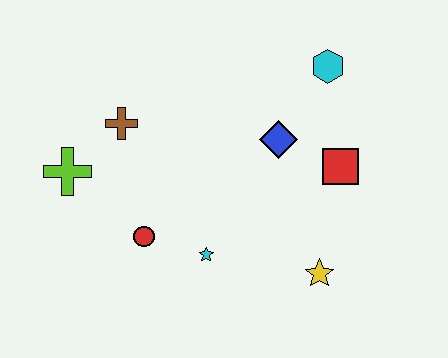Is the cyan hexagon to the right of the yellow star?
Yes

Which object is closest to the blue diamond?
The red square is closest to the blue diamond.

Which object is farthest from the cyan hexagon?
The lime cross is farthest from the cyan hexagon.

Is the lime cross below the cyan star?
No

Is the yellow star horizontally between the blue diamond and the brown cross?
No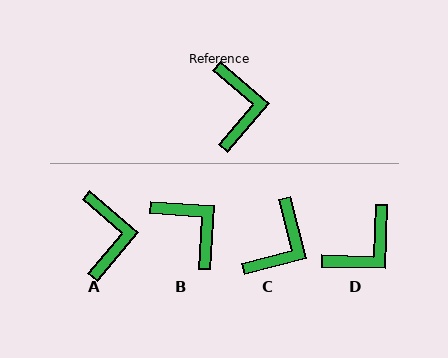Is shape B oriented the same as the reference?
No, it is off by about 37 degrees.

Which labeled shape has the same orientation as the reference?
A.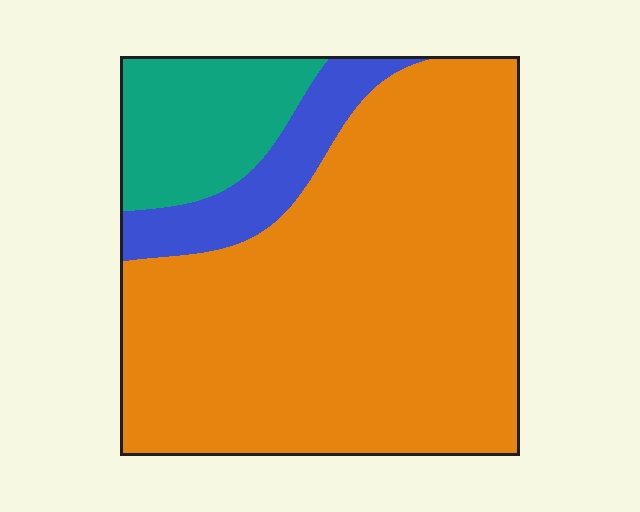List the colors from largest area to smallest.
From largest to smallest: orange, teal, blue.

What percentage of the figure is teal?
Teal takes up less than a quarter of the figure.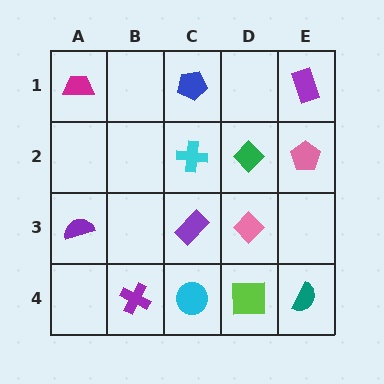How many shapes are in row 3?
3 shapes.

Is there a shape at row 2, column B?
No, that cell is empty.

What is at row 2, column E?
A pink pentagon.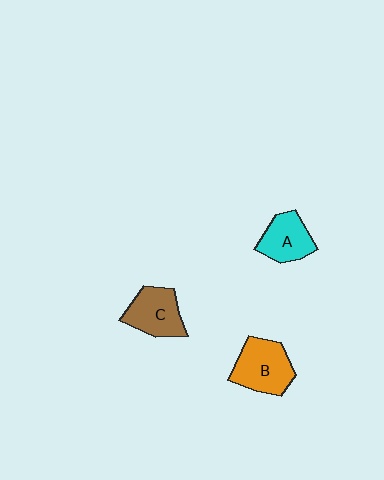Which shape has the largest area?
Shape B (orange).